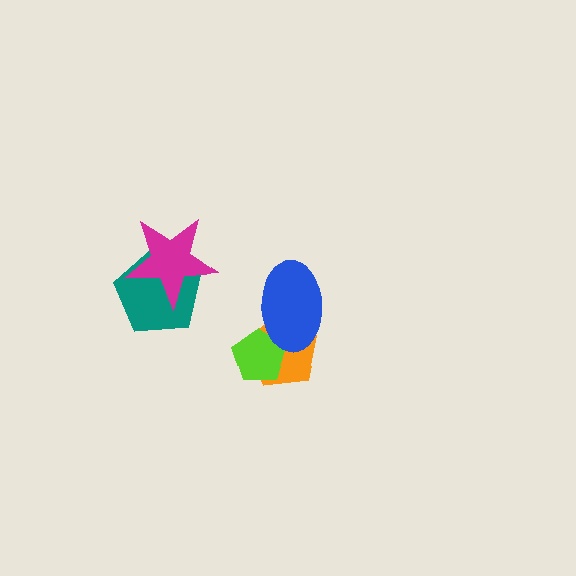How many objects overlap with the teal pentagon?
1 object overlaps with the teal pentagon.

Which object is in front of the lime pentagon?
The blue ellipse is in front of the lime pentagon.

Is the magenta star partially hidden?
No, no other shape covers it.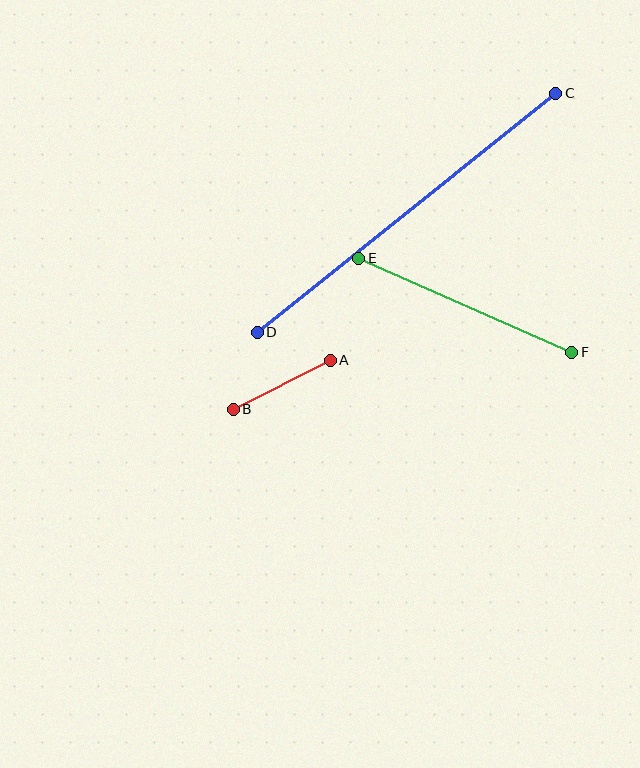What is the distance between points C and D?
The distance is approximately 382 pixels.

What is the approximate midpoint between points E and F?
The midpoint is at approximately (465, 305) pixels.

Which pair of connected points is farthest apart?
Points C and D are farthest apart.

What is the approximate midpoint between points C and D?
The midpoint is at approximately (406, 213) pixels.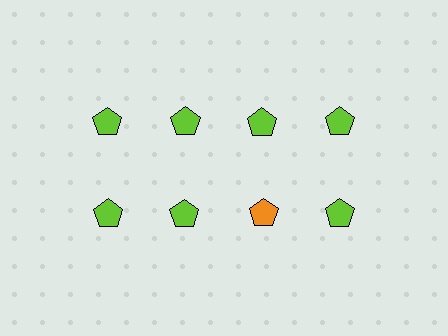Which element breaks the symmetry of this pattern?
The orange pentagon in the second row, center column breaks the symmetry. All other shapes are lime pentagons.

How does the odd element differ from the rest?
It has a different color: orange instead of lime.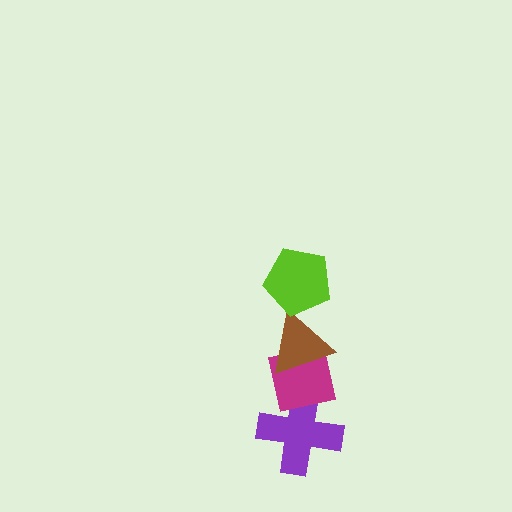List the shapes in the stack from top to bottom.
From top to bottom: the lime pentagon, the brown triangle, the magenta square, the purple cross.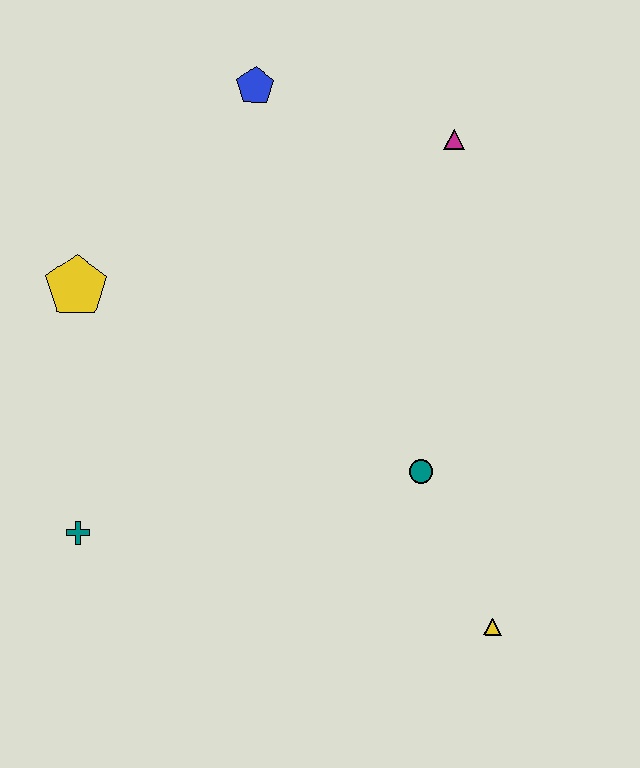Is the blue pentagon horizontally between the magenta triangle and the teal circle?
No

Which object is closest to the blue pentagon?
The magenta triangle is closest to the blue pentagon.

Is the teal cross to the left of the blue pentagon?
Yes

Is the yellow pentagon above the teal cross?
Yes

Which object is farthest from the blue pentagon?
The yellow triangle is farthest from the blue pentagon.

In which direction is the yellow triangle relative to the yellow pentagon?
The yellow triangle is to the right of the yellow pentagon.